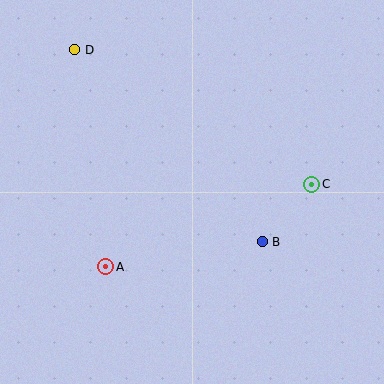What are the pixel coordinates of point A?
Point A is at (106, 267).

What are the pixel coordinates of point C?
Point C is at (312, 184).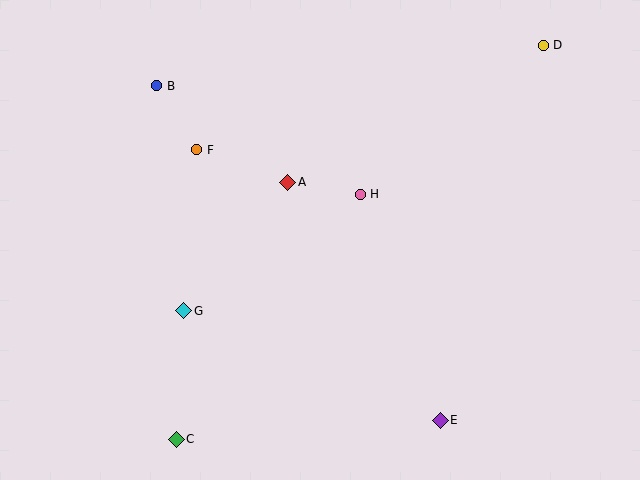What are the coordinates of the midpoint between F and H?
The midpoint between F and H is at (279, 172).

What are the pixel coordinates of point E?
Point E is at (440, 420).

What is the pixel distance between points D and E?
The distance between D and E is 389 pixels.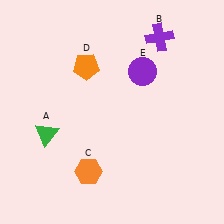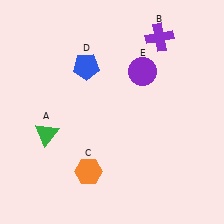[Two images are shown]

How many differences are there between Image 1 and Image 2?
There is 1 difference between the two images.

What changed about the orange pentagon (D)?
In Image 1, D is orange. In Image 2, it changed to blue.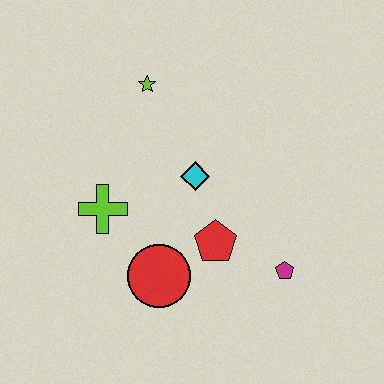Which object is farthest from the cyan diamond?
The magenta pentagon is farthest from the cyan diamond.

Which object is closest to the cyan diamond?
The red pentagon is closest to the cyan diamond.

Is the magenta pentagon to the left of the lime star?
No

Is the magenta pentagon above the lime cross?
No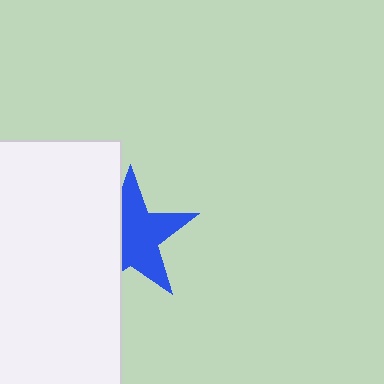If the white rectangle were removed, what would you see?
You would see the complete blue star.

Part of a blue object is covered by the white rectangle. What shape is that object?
It is a star.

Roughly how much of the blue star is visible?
About half of it is visible (roughly 63%).